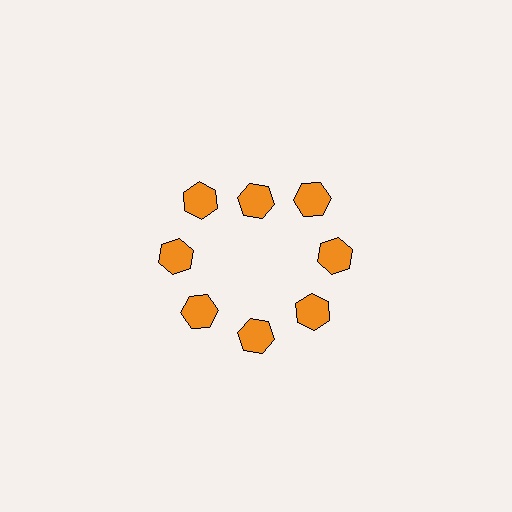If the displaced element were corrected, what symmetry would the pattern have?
It would have 8-fold rotational symmetry — the pattern would map onto itself every 45 degrees.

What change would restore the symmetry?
The symmetry would be restored by moving it outward, back onto the ring so that all 8 hexagons sit at equal angles and equal distance from the center.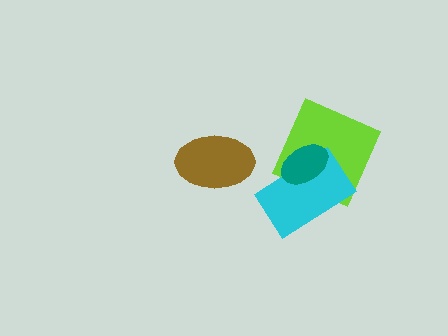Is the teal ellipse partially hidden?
No, no other shape covers it.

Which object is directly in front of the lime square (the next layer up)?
The cyan rectangle is directly in front of the lime square.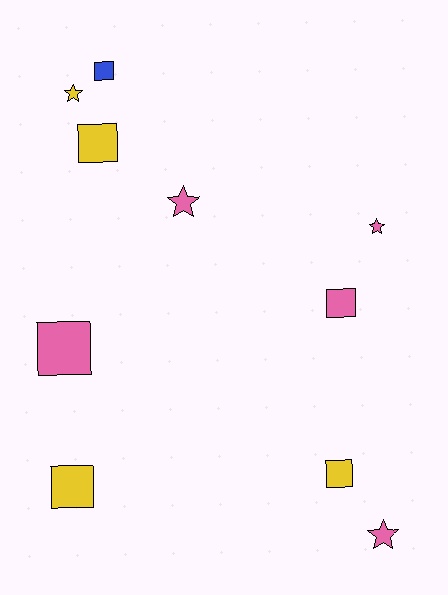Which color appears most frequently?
Pink, with 5 objects.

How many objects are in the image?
There are 10 objects.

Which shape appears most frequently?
Square, with 6 objects.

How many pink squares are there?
There are 2 pink squares.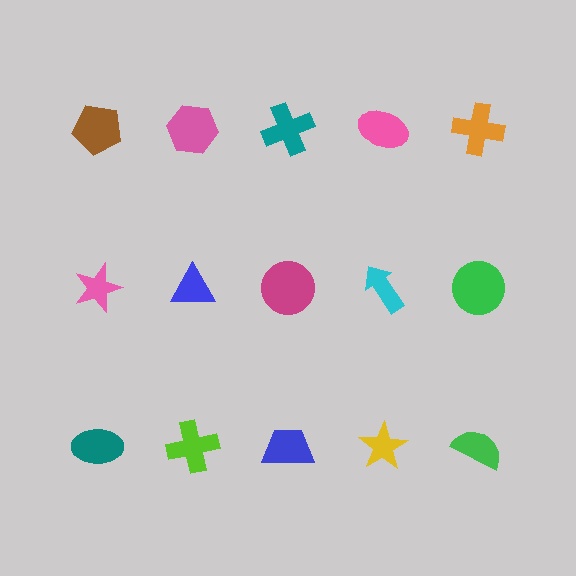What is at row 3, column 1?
A teal ellipse.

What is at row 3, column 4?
A yellow star.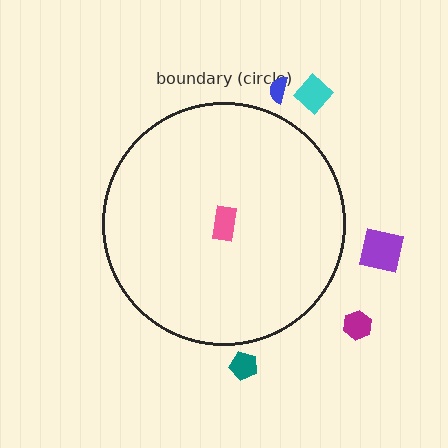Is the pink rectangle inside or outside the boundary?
Inside.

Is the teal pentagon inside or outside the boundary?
Outside.